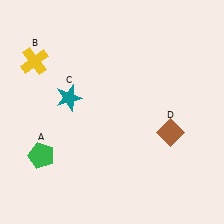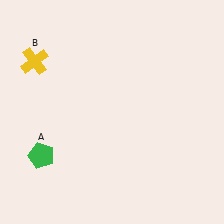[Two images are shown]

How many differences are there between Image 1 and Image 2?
There are 2 differences between the two images.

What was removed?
The teal star (C), the brown diamond (D) were removed in Image 2.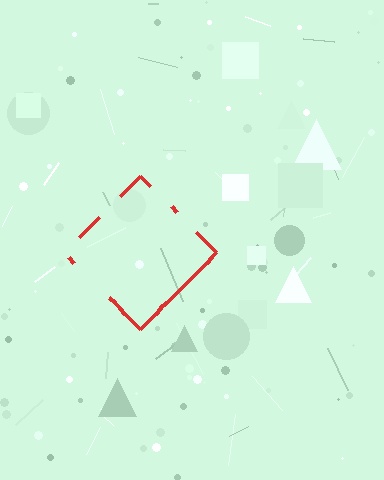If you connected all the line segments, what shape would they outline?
They would outline a diamond.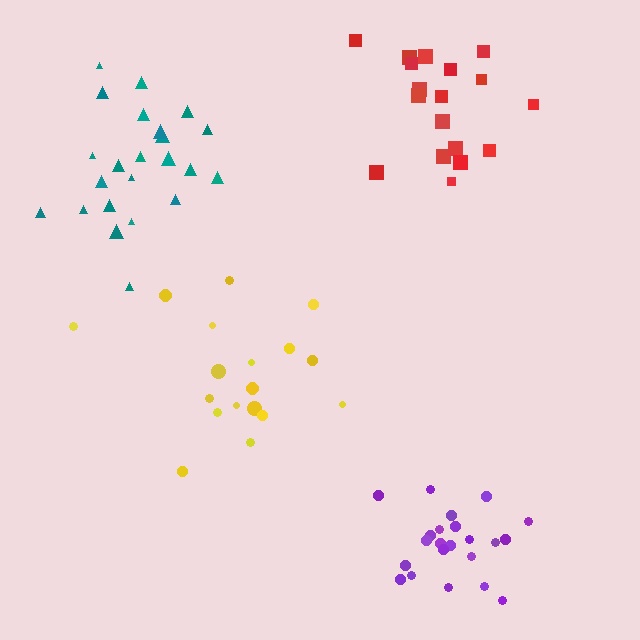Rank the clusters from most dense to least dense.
purple, red, teal, yellow.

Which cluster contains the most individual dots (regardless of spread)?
Teal (23).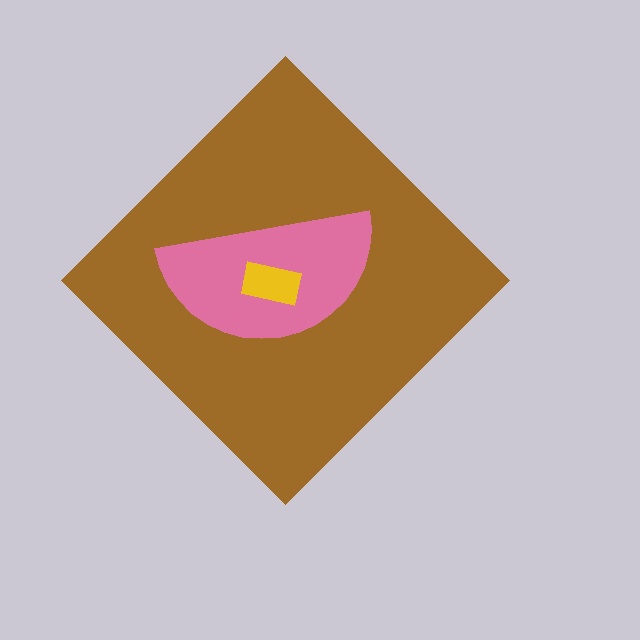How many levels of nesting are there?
3.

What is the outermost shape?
The brown diamond.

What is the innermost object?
The yellow rectangle.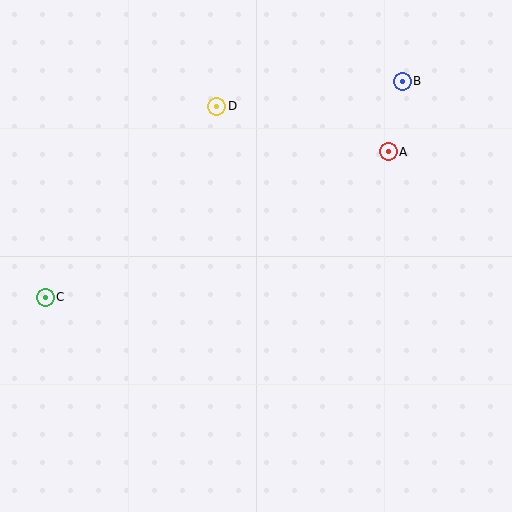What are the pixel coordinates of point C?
Point C is at (45, 297).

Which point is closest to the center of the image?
Point D at (217, 106) is closest to the center.